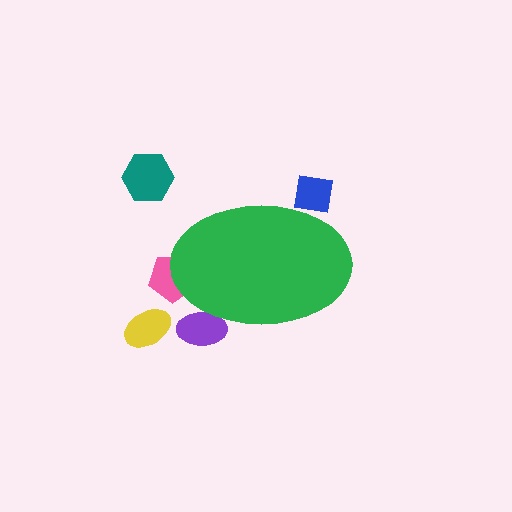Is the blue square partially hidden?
Yes, the blue square is partially hidden behind the green ellipse.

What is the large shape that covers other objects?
A green ellipse.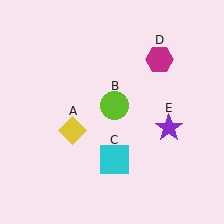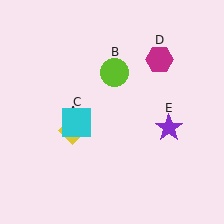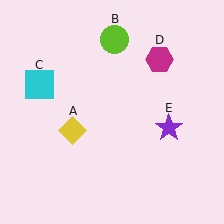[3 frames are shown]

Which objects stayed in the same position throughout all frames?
Yellow diamond (object A) and magenta hexagon (object D) and purple star (object E) remained stationary.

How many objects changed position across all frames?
2 objects changed position: lime circle (object B), cyan square (object C).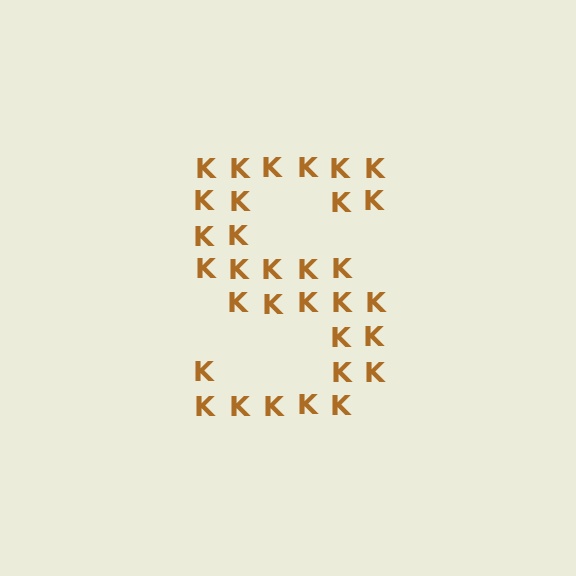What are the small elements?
The small elements are letter K's.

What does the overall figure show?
The overall figure shows the letter S.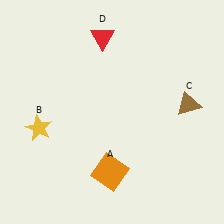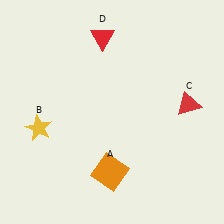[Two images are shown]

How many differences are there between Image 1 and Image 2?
There is 1 difference between the two images.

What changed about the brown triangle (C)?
In Image 1, C is brown. In Image 2, it changed to red.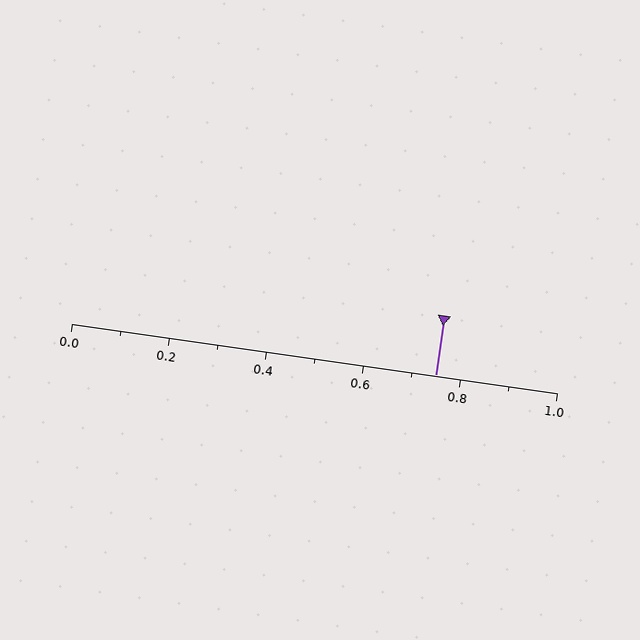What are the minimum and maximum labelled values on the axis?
The axis runs from 0.0 to 1.0.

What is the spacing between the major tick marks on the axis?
The major ticks are spaced 0.2 apart.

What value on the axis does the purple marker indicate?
The marker indicates approximately 0.75.